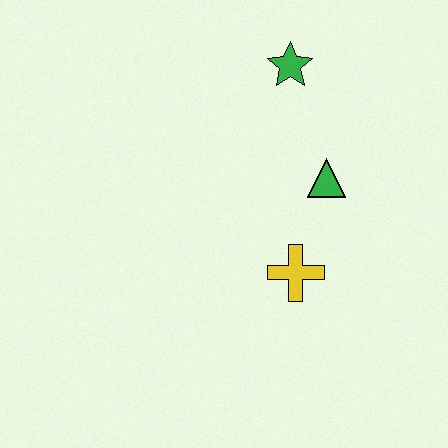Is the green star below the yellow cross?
No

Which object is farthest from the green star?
The yellow cross is farthest from the green star.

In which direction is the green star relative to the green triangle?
The green star is above the green triangle.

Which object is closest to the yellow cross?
The green triangle is closest to the yellow cross.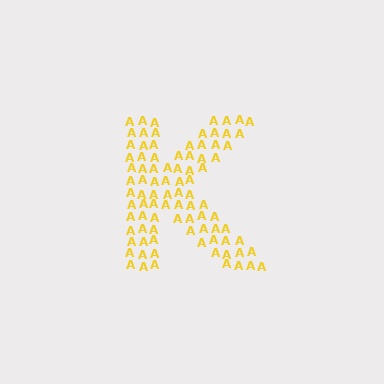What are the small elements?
The small elements are letter A's.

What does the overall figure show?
The overall figure shows the letter K.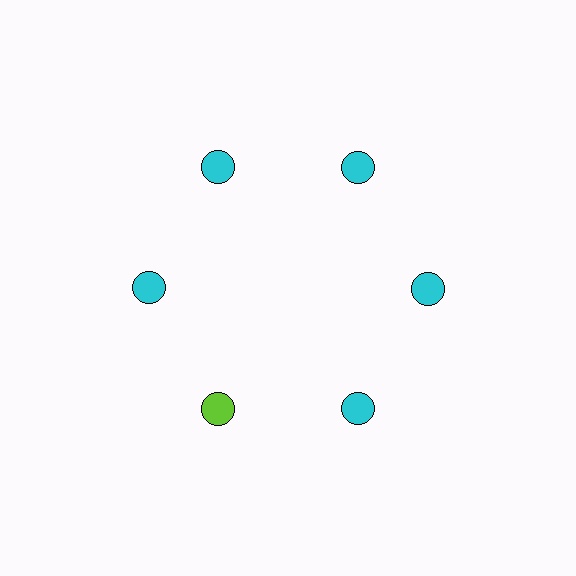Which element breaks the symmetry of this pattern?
The lime circle at roughly the 7 o'clock position breaks the symmetry. All other shapes are cyan circles.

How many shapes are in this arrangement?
There are 6 shapes arranged in a ring pattern.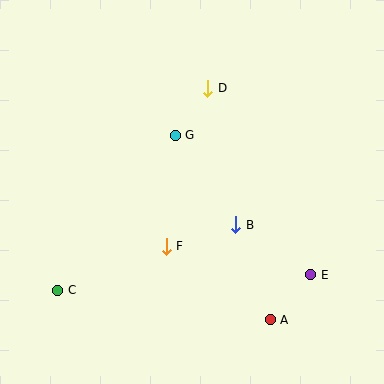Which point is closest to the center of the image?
Point B at (236, 225) is closest to the center.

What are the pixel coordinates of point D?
Point D is at (208, 88).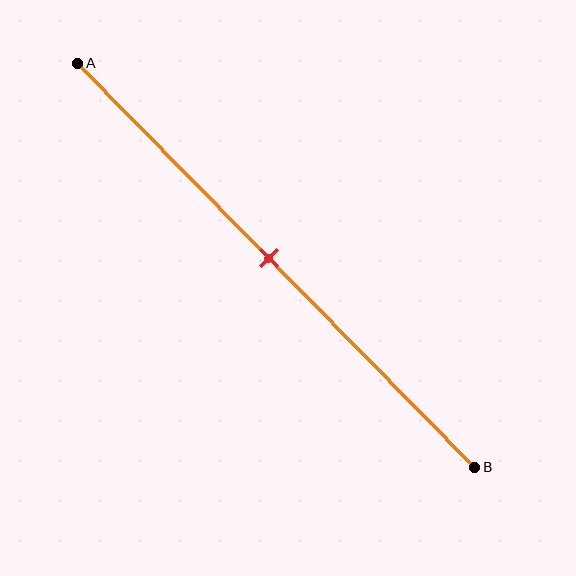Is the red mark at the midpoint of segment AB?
Yes, the mark is approximately at the midpoint.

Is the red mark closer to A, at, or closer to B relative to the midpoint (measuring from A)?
The red mark is approximately at the midpoint of segment AB.